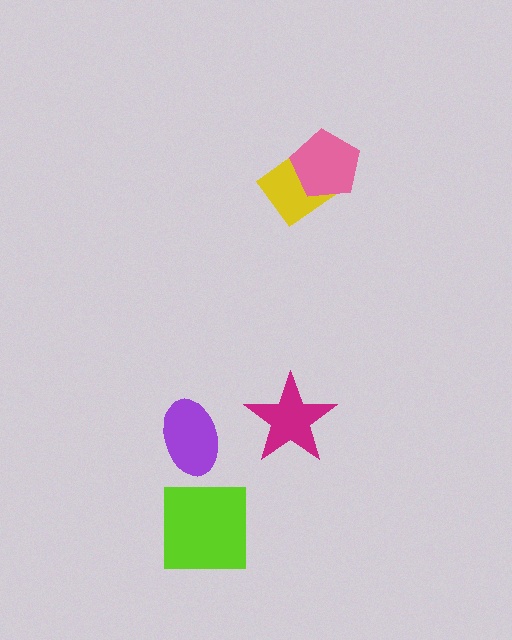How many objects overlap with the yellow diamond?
1 object overlaps with the yellow diamond.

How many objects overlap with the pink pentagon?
1 object overlaps with the pink pentagon.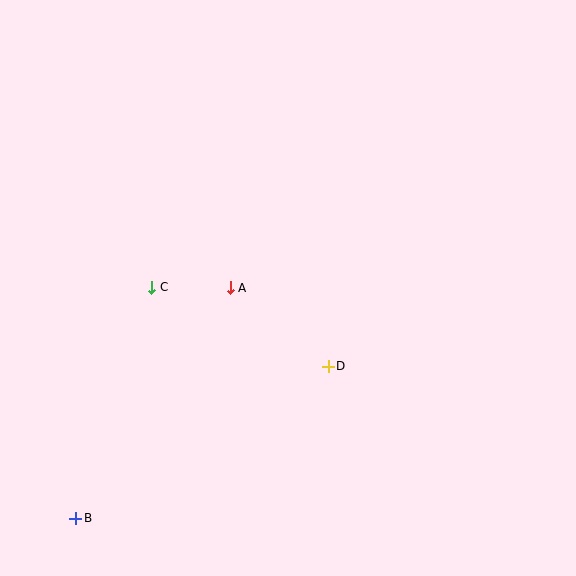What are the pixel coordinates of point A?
Point A is at (230, 288).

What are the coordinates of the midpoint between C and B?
The midpoint between C and B is at (114, 403).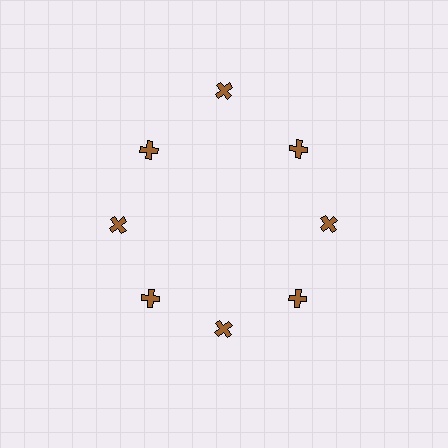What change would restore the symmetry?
The symmetry would be restored by moving it inward, back onto the ring so that all 8 crosses sit at equal angles and equal distance from the center.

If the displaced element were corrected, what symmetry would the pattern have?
It would have 8-fold rotational symmetry — the pattern would map onto itself every 45 degrees.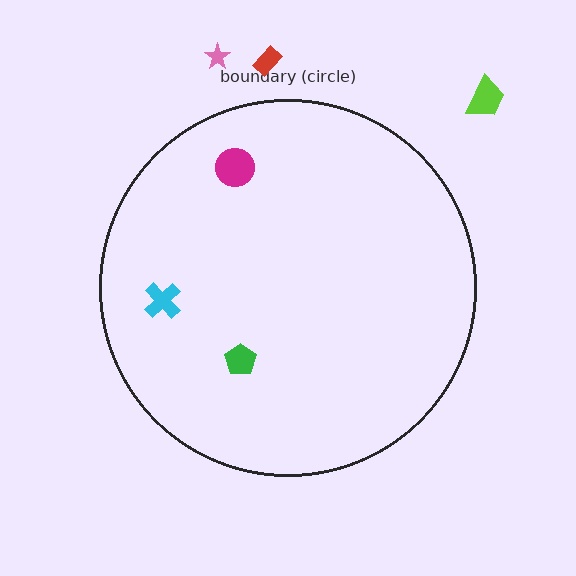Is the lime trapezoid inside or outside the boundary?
Outside.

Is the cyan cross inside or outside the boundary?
Inside.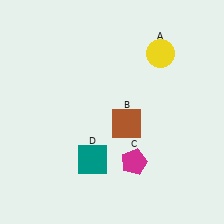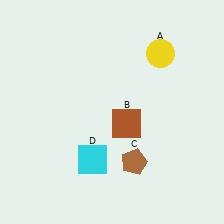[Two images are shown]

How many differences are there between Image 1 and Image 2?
There are 2 differences between the two images.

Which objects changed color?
C changed from magenta to brown. D changed from teal to cyan.